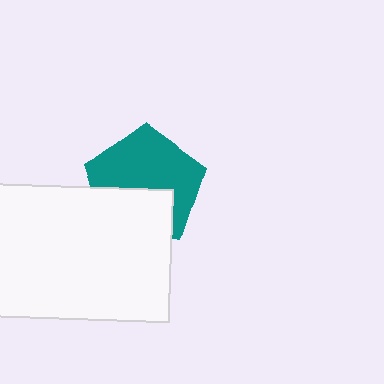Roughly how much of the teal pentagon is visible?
About half of it is visible (roughly 61%).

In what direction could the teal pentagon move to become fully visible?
The teal pentagon could move up. That would shift it out from behind the white rectangle entirely.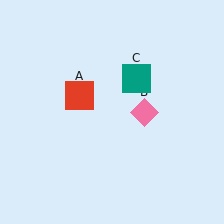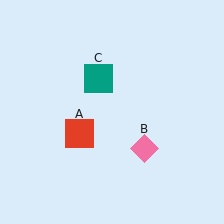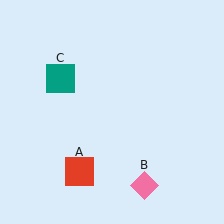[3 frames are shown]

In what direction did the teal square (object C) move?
The teal square (object C) moved left.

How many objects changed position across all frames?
3 objects changed position: red square (object A), pink diamond (object B), teal square (object C).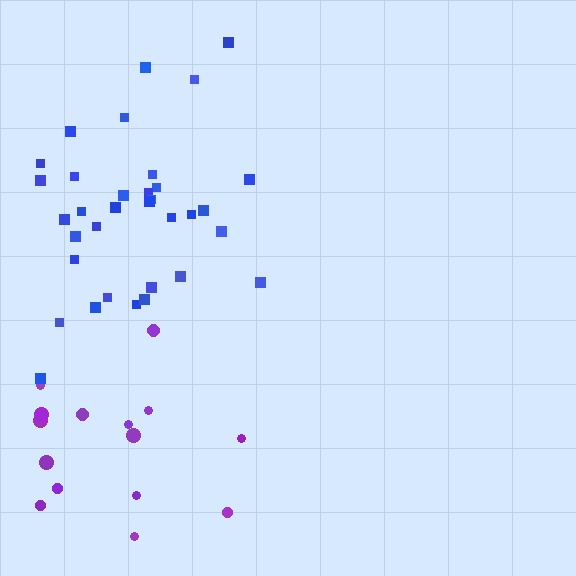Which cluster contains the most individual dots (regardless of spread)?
Blue (34).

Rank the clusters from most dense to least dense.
blue, purple.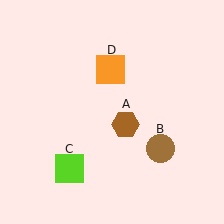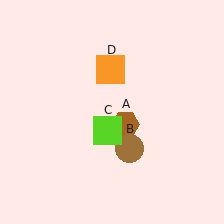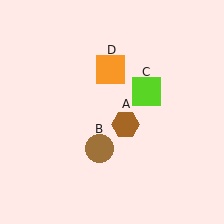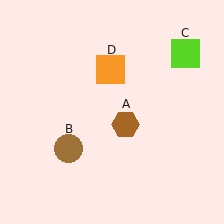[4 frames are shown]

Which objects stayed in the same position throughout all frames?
Brown hexagon (object A) and orange square (object D) remained stationary.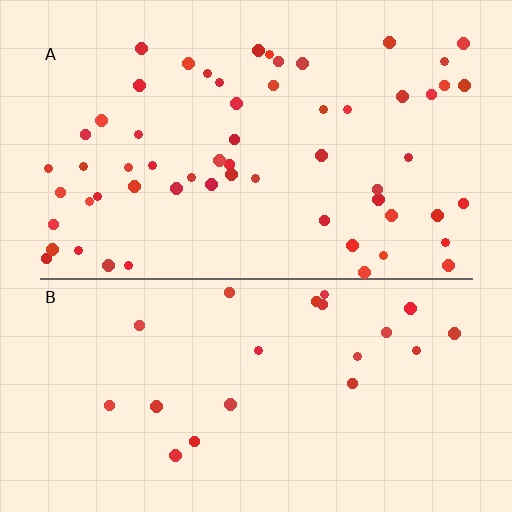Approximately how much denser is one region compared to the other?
Approximately 2.8× — region A over region B.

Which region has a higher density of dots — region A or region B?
A (the top).